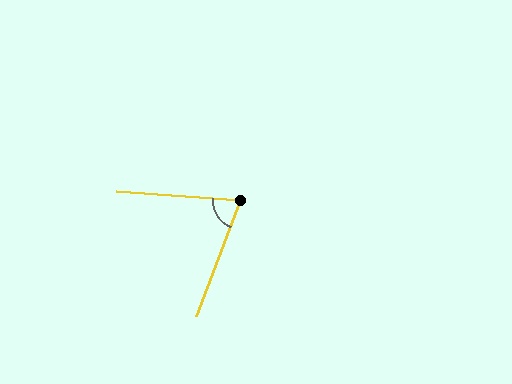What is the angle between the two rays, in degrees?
Approximately 73 degrees.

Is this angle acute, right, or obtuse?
It is acute.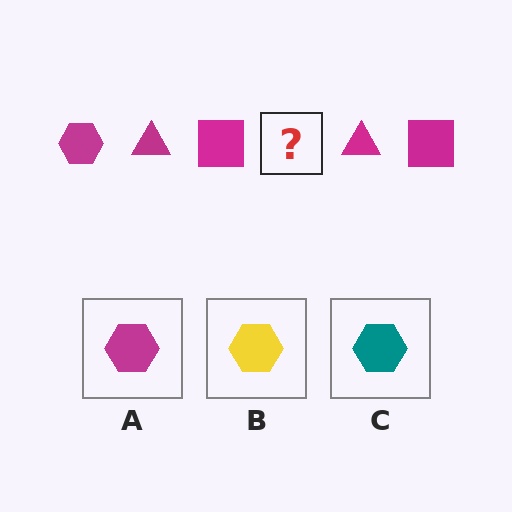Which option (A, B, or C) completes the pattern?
A.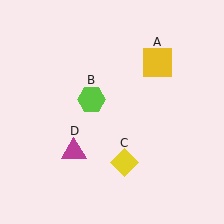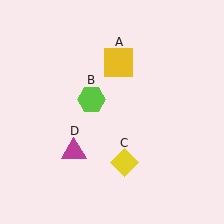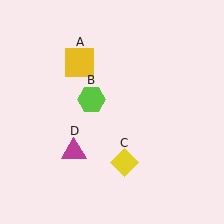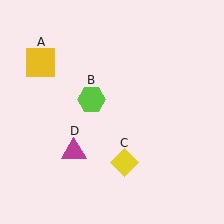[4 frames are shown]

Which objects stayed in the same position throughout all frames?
Lime hexagon (object B) and yellow diamond (object C) and magenta triangle (object D) remained stationary.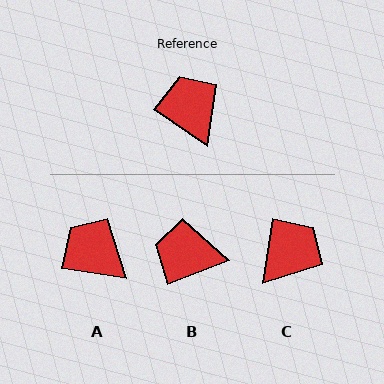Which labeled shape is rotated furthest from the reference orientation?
C, about 64 degrees away.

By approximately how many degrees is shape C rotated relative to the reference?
Approximately 64 degrees clockwise.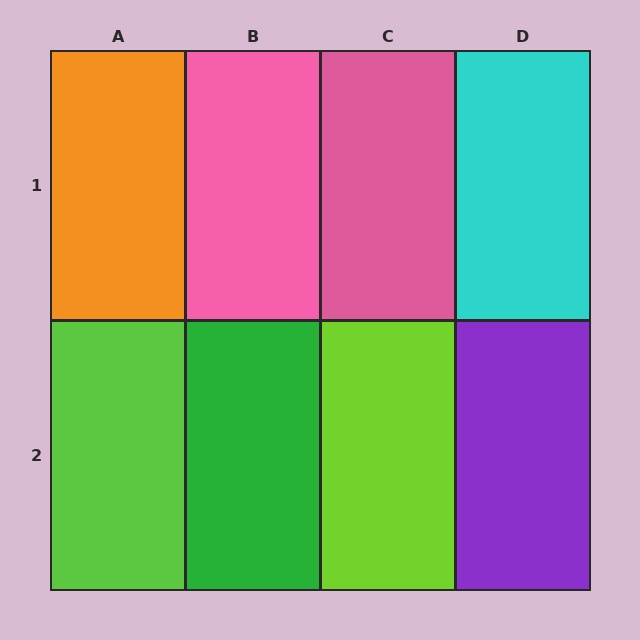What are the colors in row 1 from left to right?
Orange, pink, pink, cyan.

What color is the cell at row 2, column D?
Purple.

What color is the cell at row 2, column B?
Green.